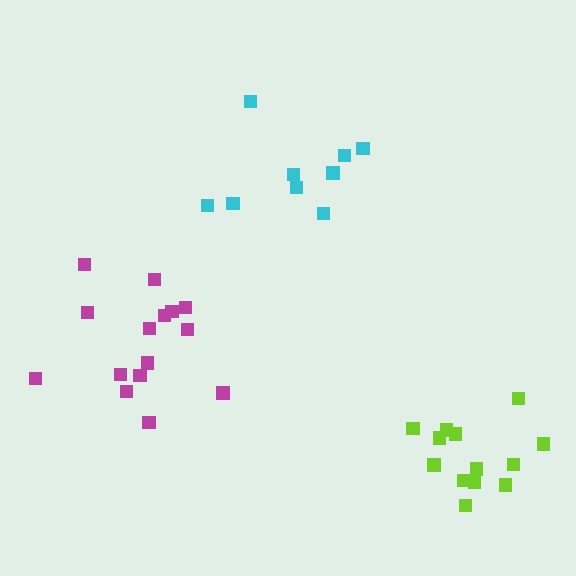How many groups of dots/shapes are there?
There are 3 groups.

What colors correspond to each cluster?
The clusters are colored: lime, cyan, magenta.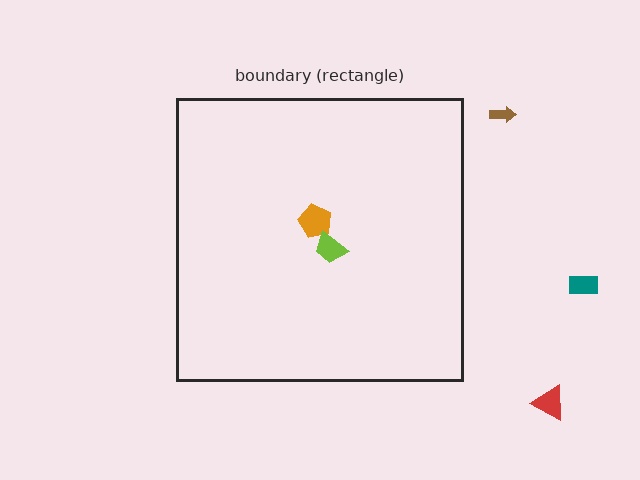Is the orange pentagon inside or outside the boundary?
Inside.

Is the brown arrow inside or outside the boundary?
Outside.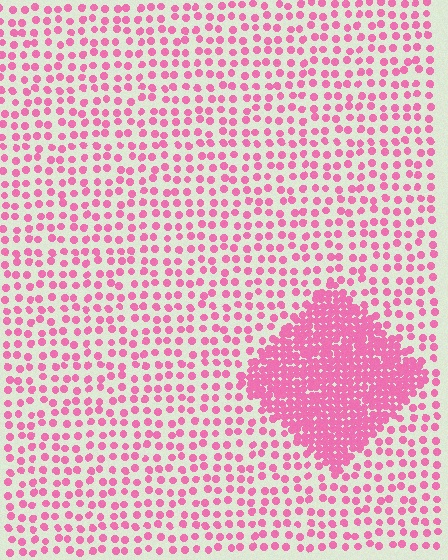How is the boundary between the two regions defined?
The boundary is defined by a change in element density (approximately 2.9x ratio). All elements are the same color, size, and shape.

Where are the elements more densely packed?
The elements are more densely packed inside the diamond boundary.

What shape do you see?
I see a diamond.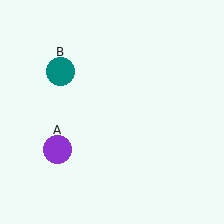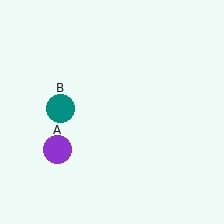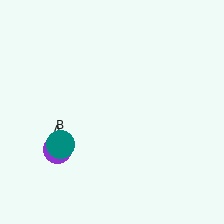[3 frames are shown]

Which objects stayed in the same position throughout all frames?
Purple circle (object A) remained stationary.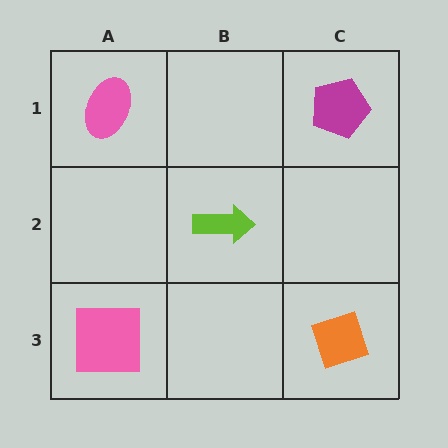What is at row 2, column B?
A lime arrow.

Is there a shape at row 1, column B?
No, that cell is empty.